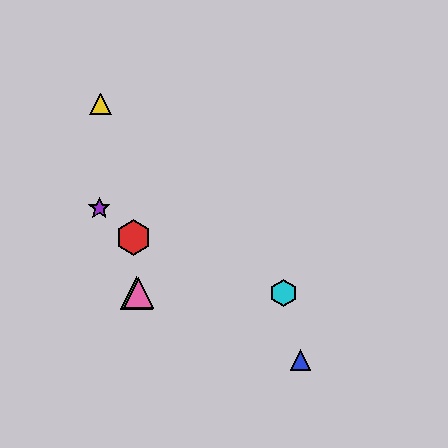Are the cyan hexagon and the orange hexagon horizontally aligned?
Yes, both are at y≈293.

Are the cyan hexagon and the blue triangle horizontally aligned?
No, the cyan hexagon is at y≈293 and the blue triangle is at y≈360.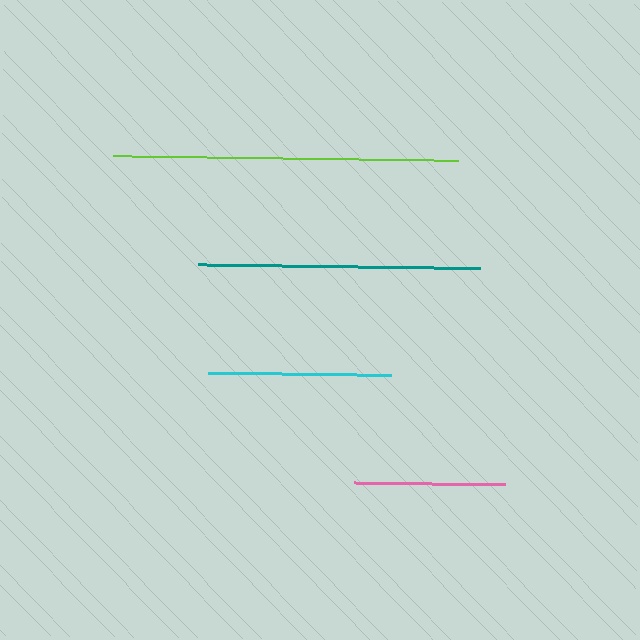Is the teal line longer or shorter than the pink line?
The teal line is longer than the pink line.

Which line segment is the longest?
The lime line is the longest at approximately 345 pixels.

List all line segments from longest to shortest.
From longest to shortest: lime, teal, cyan, pink.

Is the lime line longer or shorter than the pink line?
The lime line is longer than the pink line.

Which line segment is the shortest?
The pink line is the shortest at approximately 151 pixels.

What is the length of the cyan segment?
The cyan segment is approximately 183 pixels long.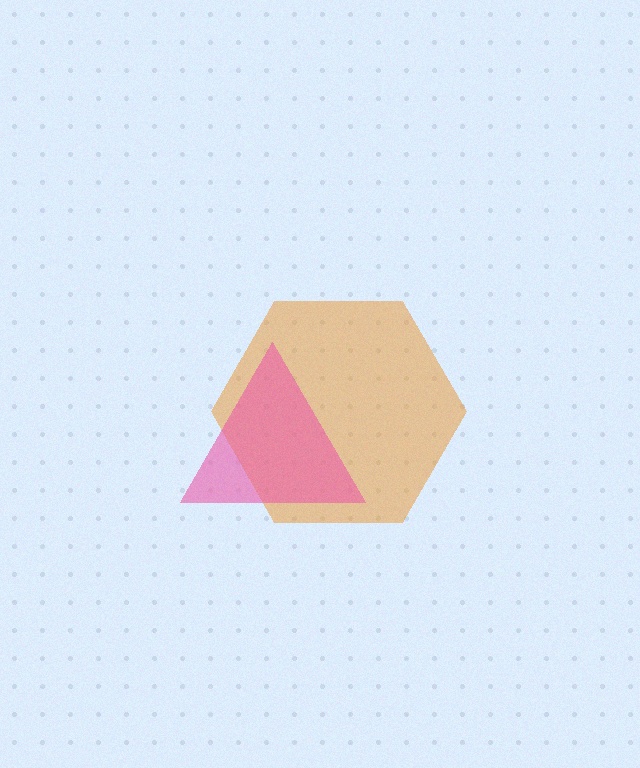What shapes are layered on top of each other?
The layered shapes are: an orange hexagon, a pink triangle.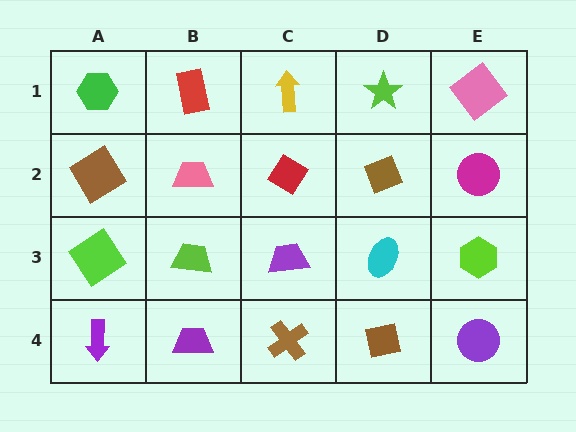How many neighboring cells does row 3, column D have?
4.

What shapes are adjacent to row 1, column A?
A brown diamond (row 2, column A), a red rectangle (row 1, column B).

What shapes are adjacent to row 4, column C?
A purple trapezoid (row 3, column C), a purple trapezoid (row 4, column B), a brown square (row 4, column D).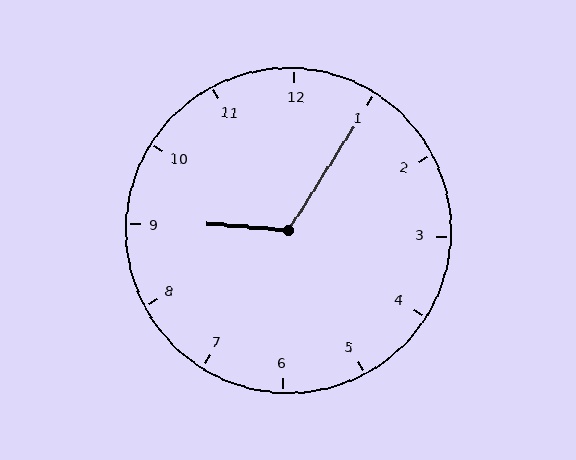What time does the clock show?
9:05.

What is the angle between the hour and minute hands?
Approximately 118 degrees.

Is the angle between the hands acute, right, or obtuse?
It is obtuse.